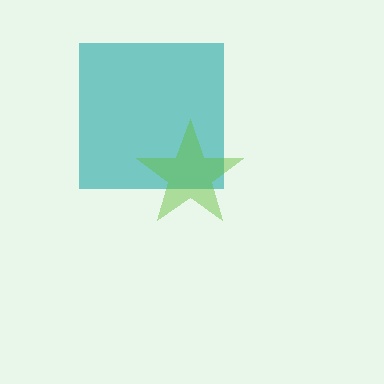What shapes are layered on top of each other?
The layered shapes are: a teal square, a lime star.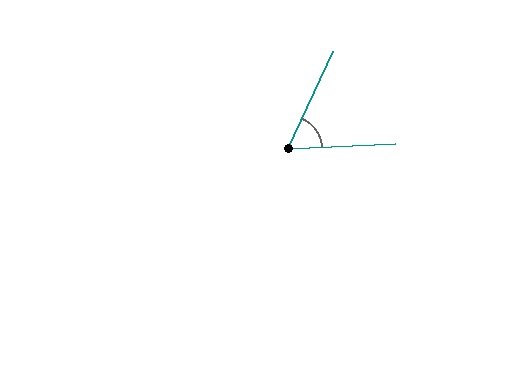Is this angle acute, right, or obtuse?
It is acute.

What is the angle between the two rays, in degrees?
Approximately 62 degrees.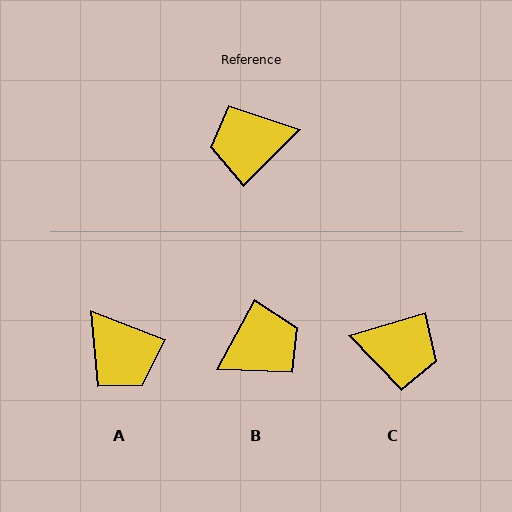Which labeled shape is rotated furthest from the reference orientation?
B, about 164 degrees away.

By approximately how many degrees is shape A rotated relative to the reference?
Approximately 113 degrees counter-clockwise.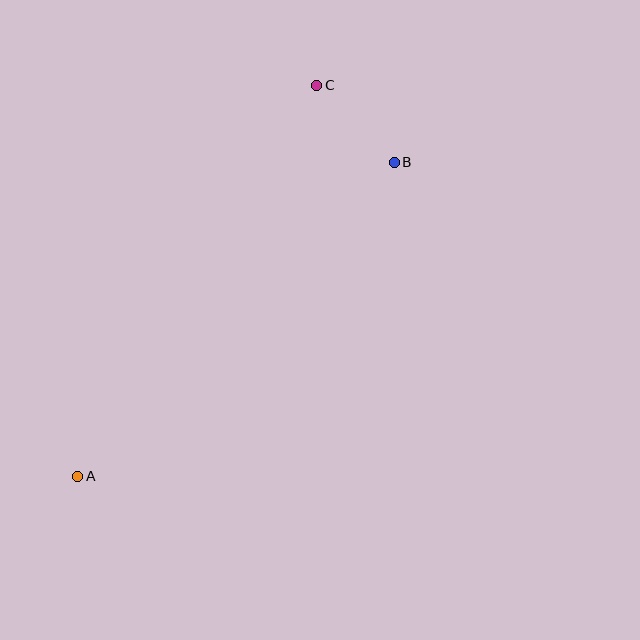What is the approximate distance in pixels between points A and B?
The distance between A and B is approximately 446 pixels.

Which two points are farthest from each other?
Points A and C are farthest from each other.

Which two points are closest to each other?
Points B and C are closest to each other.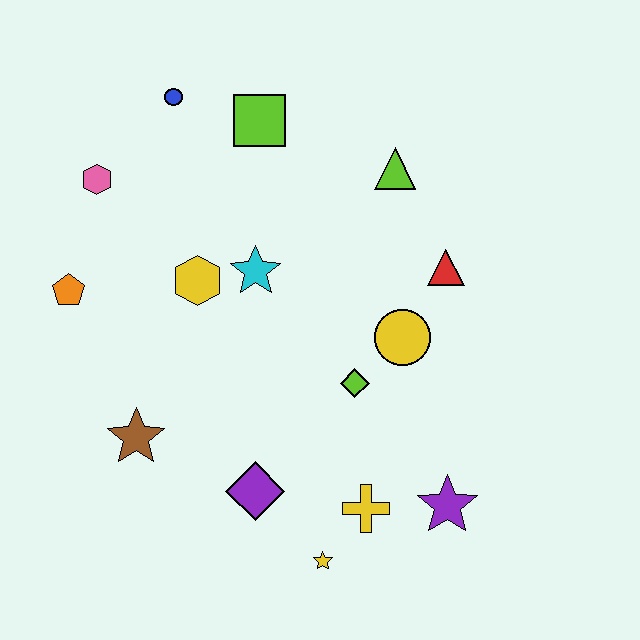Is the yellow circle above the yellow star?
Yes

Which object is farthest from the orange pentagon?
The purple star is farthest from the orange pentagon.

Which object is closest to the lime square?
The blue circle is closest to the lime square.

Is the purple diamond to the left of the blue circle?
No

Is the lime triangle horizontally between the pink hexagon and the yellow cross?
No